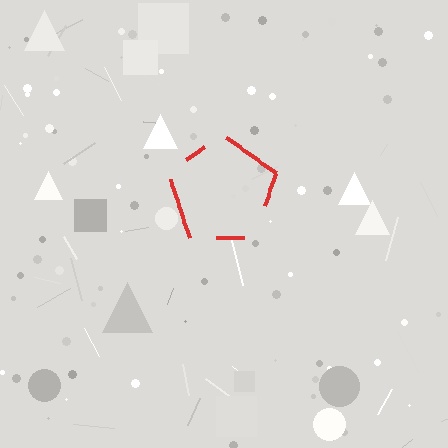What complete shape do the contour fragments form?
The contour fragments form a pentagon.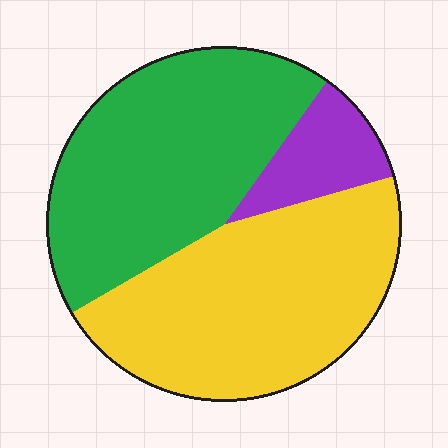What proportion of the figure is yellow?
Yellow covers 46% of the figure.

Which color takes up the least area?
Purple, at roughly 10%.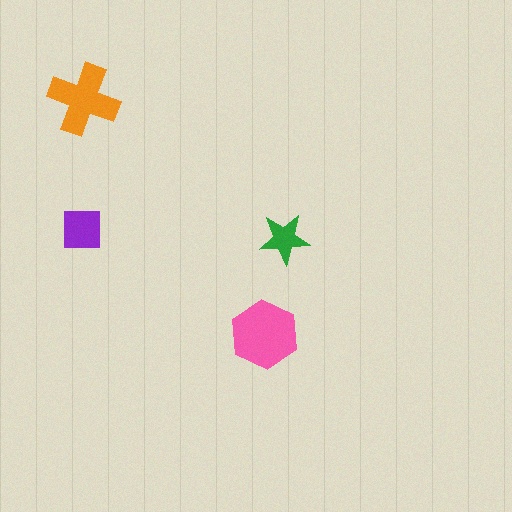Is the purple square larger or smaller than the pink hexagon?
Smaller.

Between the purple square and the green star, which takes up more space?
The purple square.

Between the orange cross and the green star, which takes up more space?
The orange cross.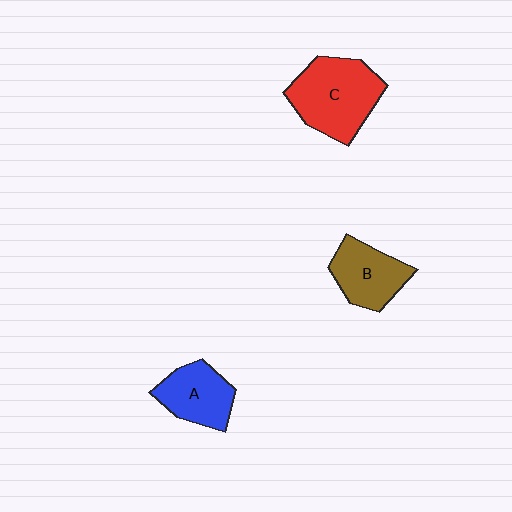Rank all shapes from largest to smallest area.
From largest to smallest: C (red), B (brown), A (blue).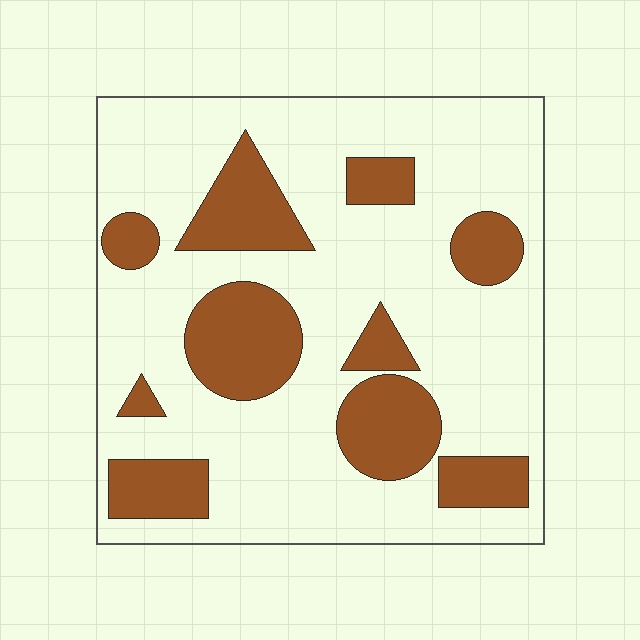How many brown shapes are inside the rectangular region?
10.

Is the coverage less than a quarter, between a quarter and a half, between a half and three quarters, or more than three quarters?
Between a quarter and a half.